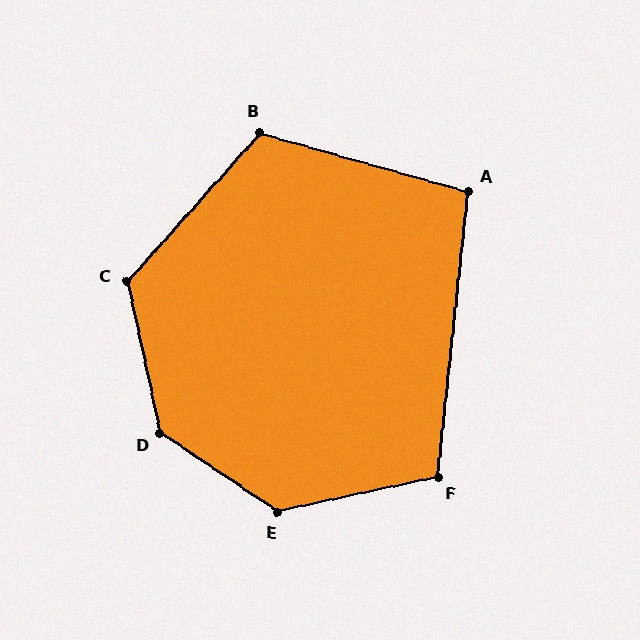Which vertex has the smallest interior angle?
A, at approximately 100 degrees.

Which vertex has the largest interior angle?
D, at approximately 136 degrees.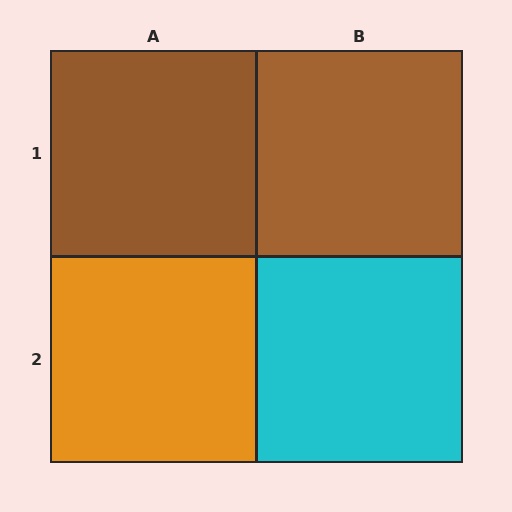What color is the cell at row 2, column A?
Orange.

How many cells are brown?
2 cells are brown.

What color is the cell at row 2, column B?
Cyan.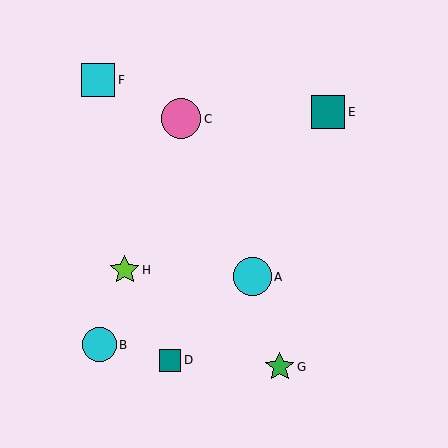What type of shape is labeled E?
Shape E is a teal square.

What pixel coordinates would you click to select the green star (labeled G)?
Click at (280, 367) to select the green star G.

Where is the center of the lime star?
The center of the lime star is at (125, 270).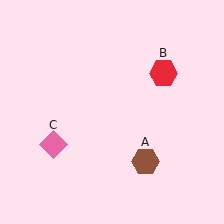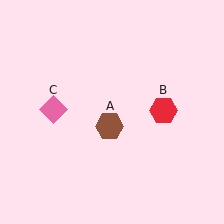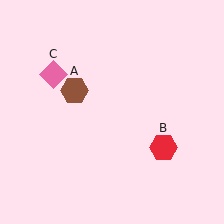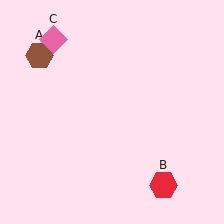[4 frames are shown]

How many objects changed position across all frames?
3 objects changed position: brown hexagon (object A), red hexagon (object B), pink diamond (object C).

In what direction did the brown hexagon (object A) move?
The brown hexagon (object A) moved up and to the left.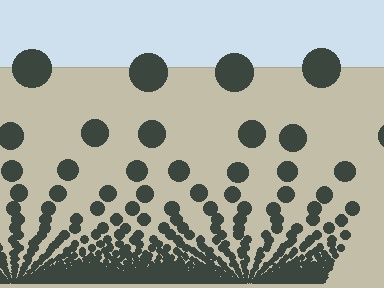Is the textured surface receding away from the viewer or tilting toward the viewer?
The surface appears to tilt toward the viewer. Texture elements get larger and sparser toward the top.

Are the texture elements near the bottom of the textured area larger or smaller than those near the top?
Smaller. The gradient is inverted — elements near the bottom are smaller and denser.